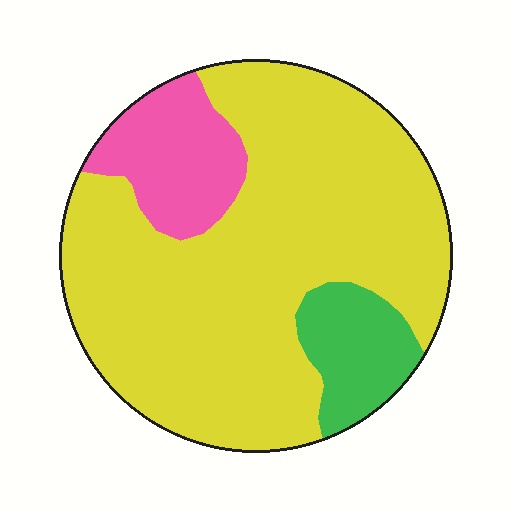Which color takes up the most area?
Yellow, at roughly 75%.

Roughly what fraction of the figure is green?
Green takes up about one tenth (1/10) of the figure.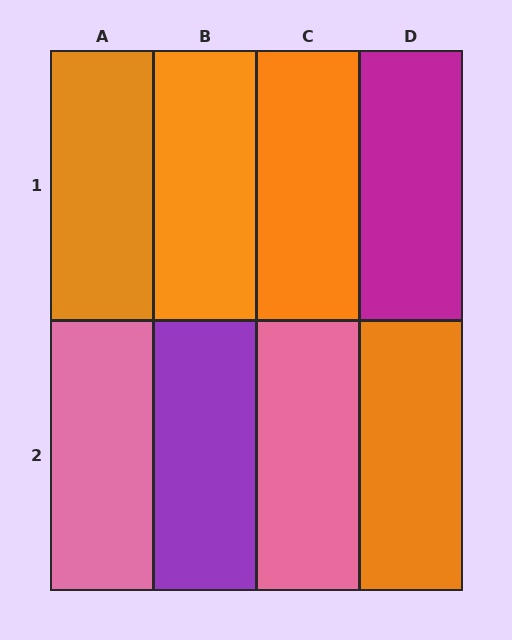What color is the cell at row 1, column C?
Orange.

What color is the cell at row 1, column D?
Magenta.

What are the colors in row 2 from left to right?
Pink, purple, pink, orange.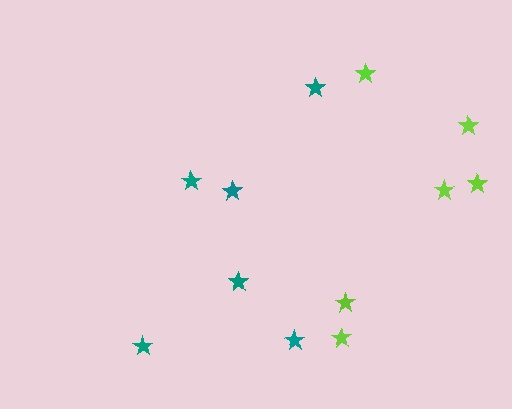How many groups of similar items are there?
There are 2 groups: one group of lime stars (6) and one group of teal stars (6).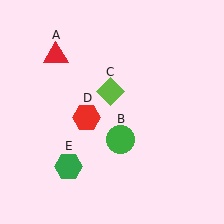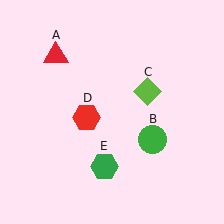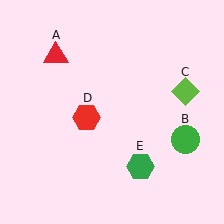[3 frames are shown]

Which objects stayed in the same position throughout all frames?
Red triangle (object A) and red hexagon (object D) remained stationary.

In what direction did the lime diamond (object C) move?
The lime diamond (object C) moved right.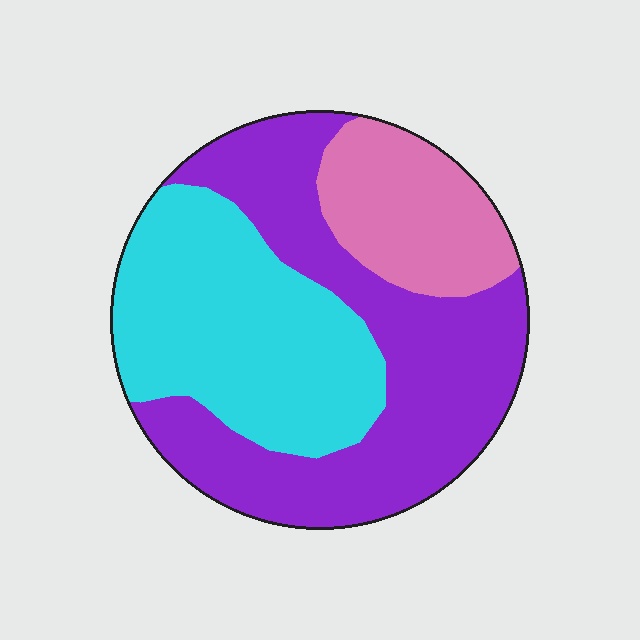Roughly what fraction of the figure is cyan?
Cyan covers 36% of the figure.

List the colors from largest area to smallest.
From largest to smallest: purple, cyan, pink.